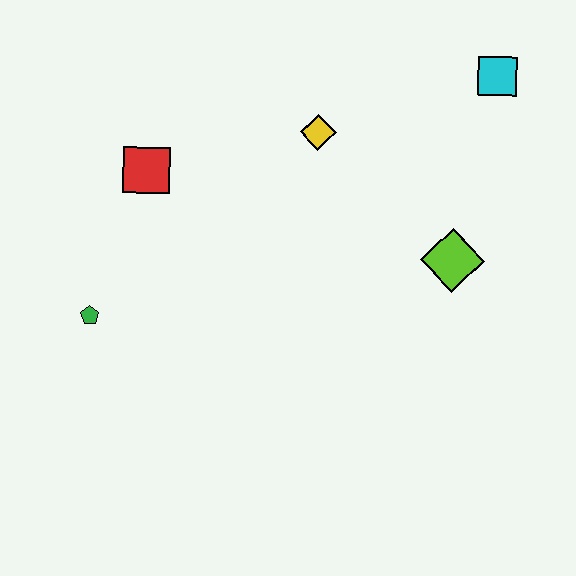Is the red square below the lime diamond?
No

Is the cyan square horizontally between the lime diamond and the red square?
No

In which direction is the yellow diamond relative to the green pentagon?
The yellow diamond is to the right of the green pentagon.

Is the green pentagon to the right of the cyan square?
No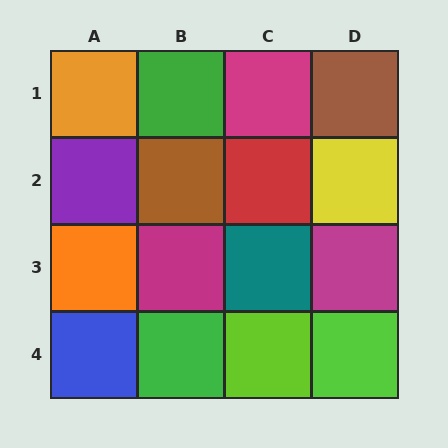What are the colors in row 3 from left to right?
Orange, magenta, teal, magenta.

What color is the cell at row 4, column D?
Lime.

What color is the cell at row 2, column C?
Red.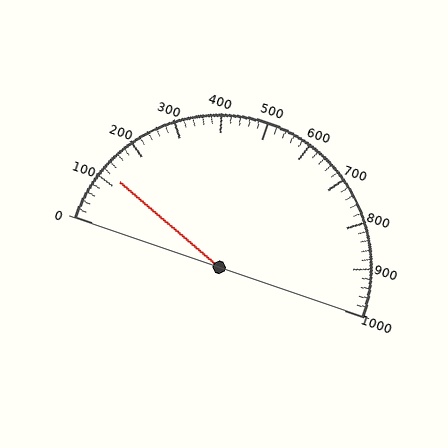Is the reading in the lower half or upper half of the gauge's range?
The reading is in the lower half of the range (0 to 1000).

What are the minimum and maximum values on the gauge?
The gauge ranges from 0 to 1000.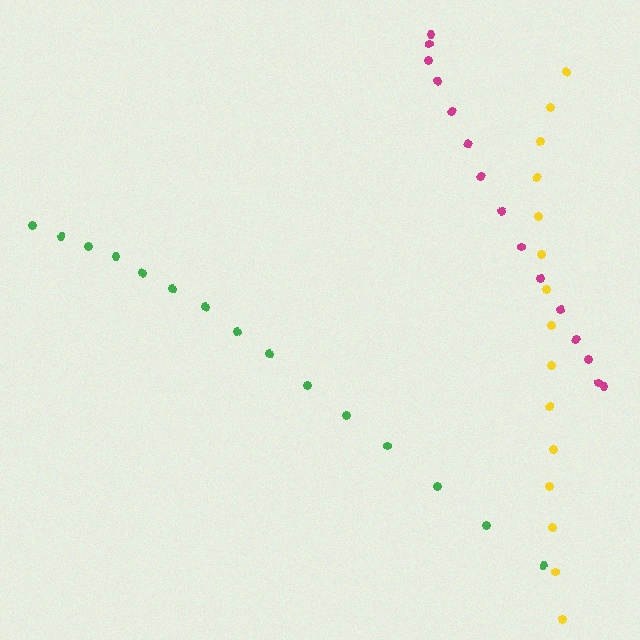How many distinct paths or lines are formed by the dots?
There are 3 distinct paths.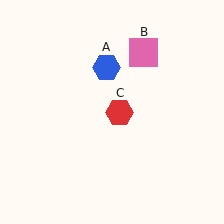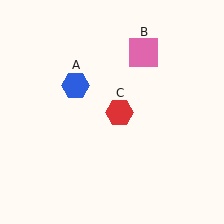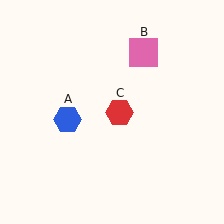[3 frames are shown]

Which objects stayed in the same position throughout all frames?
Pink square (object B) and red hexagon (object C) remained stationary.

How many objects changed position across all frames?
1 object changed position: blue hexagon (object A).